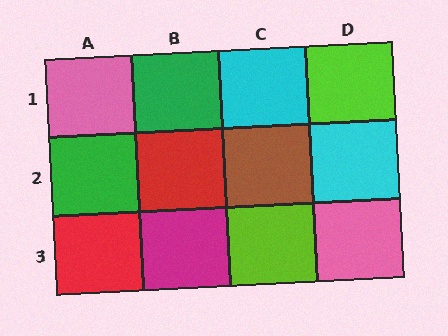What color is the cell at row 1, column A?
Pink.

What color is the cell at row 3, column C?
Lime.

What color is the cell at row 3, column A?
Red.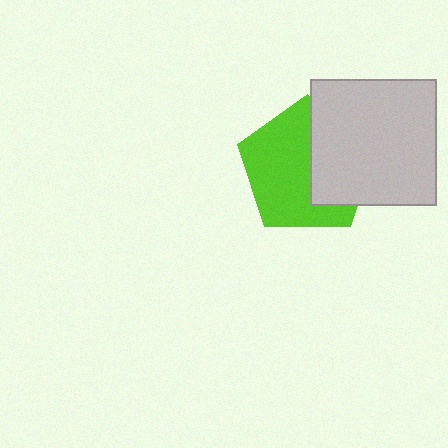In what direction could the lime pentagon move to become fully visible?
The lime pentagon could move left. That would shift it out from behind the light gray square entirely.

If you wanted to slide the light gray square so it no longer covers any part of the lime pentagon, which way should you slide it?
Slide it right — that is the most direct way to separate the two shapes.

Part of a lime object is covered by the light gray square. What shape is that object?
It is a pentagon.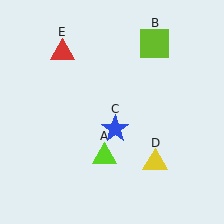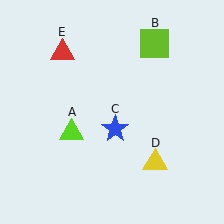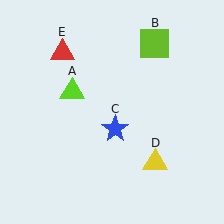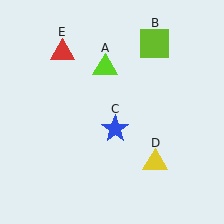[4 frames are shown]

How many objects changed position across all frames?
1 object changed position: lime triangle (object A).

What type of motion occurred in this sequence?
The lime triangle (object A) rotated clockwise around the center of the scene.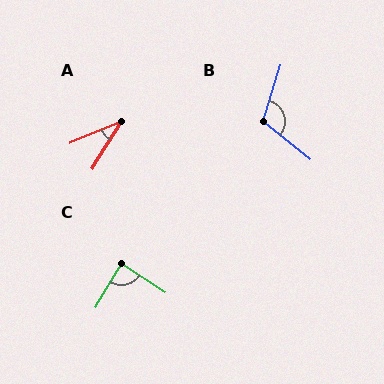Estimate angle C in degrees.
Approximately 88 degrees.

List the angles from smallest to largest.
A (36°), C (88°), B (112°).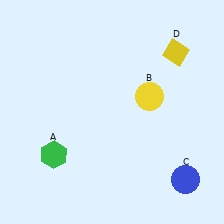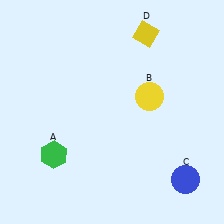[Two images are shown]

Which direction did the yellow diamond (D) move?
The yellow diamond (D) moved left.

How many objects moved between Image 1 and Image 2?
1 object moved between the two images.